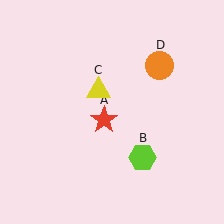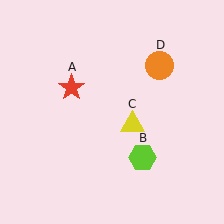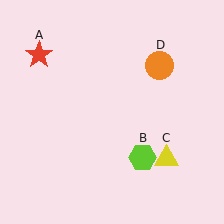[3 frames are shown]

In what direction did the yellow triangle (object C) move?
The yellow triangle (object C) moved down and to the right.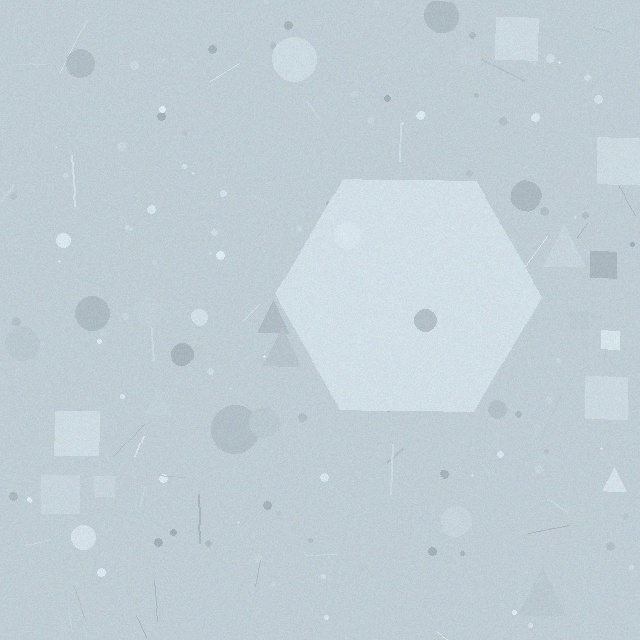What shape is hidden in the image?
A hexagon is hidden in the image.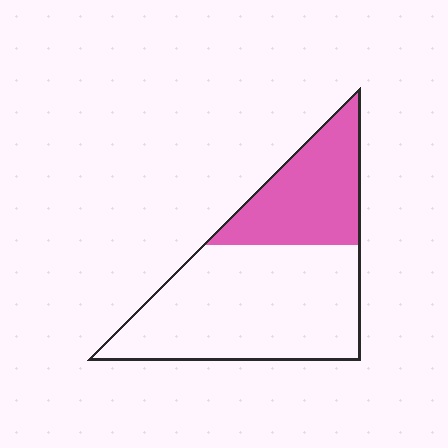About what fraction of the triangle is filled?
About one third (1/3).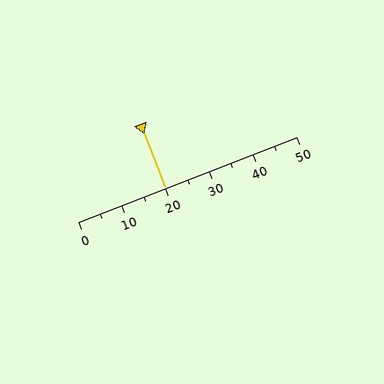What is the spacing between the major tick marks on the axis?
The major ticks are spaced 10 apart.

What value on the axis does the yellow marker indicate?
The marker indicates approximately 20.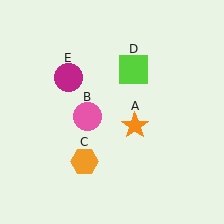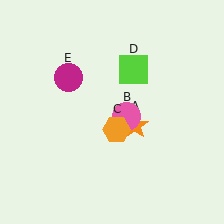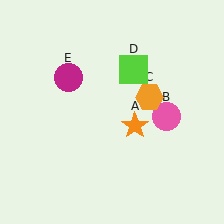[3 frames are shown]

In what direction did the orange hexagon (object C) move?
The orange hexagon (object C) moved up and to the right.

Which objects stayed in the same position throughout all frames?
Orange star (object A) and lime square (object D) and magenta circle (object E) remained stationary.